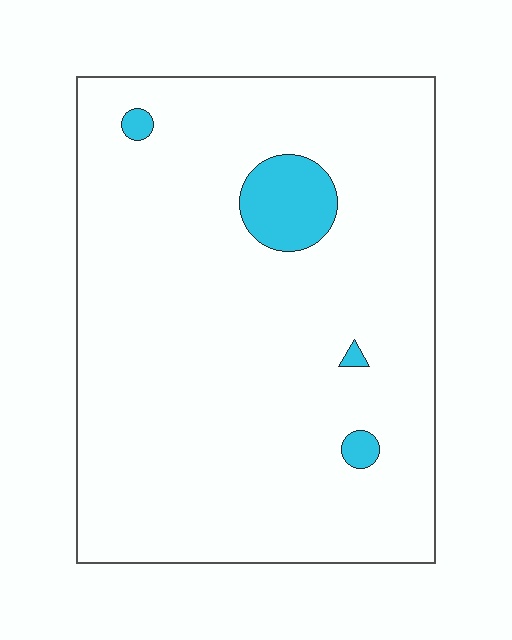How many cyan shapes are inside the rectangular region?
4.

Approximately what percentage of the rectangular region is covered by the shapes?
Approximately 5%.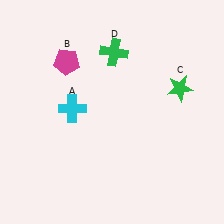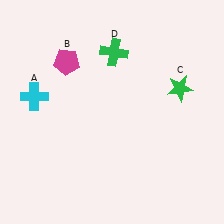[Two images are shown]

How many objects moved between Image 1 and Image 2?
1 object moved between the two images.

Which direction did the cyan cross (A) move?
The cyan cross (A) moved left.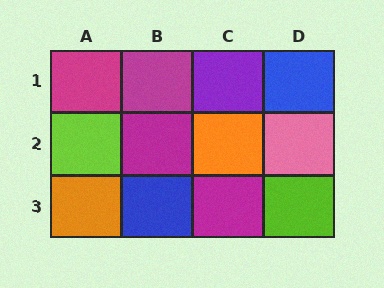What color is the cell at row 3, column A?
Orange.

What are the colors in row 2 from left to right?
Lime, magenta, orange, pink.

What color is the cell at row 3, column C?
Magenta.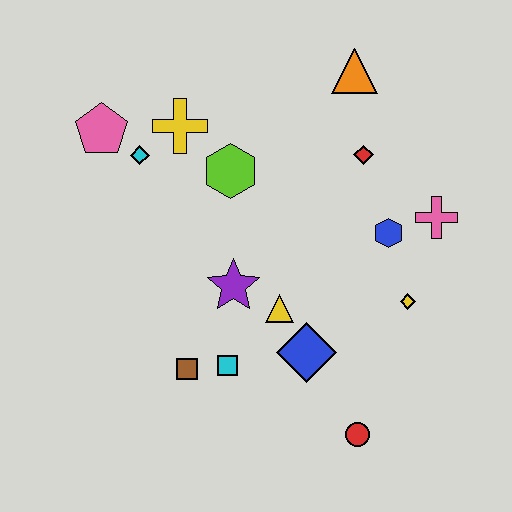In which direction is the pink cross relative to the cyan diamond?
The pink cross is to the right of the cyan diamond.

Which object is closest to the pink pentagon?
The cyan diamond is closest to the pink pentagon.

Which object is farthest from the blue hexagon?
The pink pentagon is farthest from the blue hexagon.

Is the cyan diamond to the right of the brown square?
No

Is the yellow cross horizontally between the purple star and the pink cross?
No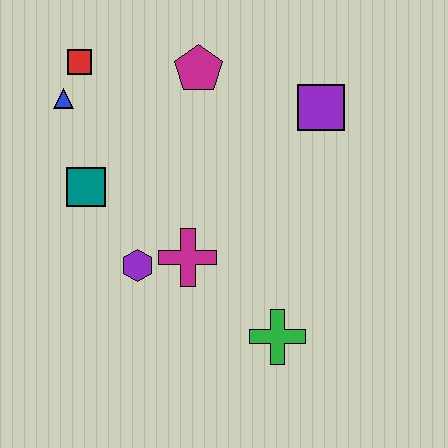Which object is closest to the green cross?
The magenta cross is closest to the green cross.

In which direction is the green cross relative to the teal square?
The green cross is to the right of the teal square.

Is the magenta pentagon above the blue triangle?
Yes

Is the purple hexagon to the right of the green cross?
No